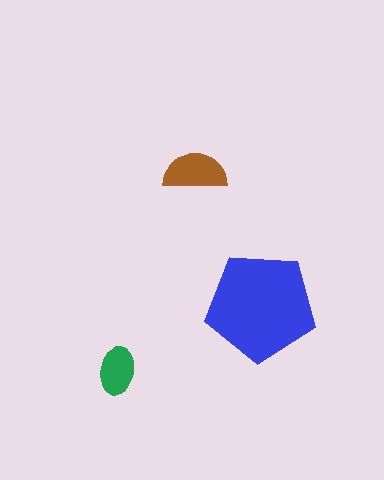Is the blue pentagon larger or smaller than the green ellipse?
Larger.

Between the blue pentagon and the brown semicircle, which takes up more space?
The blue pentagon.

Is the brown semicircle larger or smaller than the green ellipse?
Larger.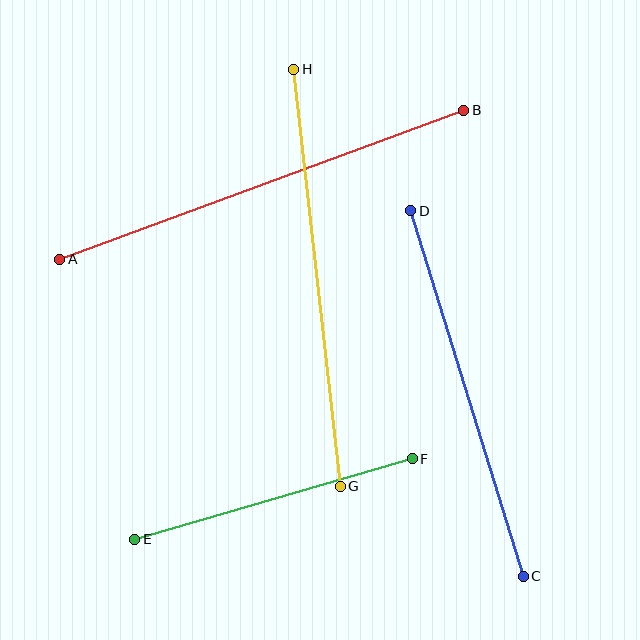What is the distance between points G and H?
The distance is approximately 419 pixels.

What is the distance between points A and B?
The distance is approximately 431 pixels.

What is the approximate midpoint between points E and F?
The midpoint is at approximately (274, 499) pixels.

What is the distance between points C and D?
The distance is approximately 383 pixels.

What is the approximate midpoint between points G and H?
The midpoint is at approximately (317, 278) pixels.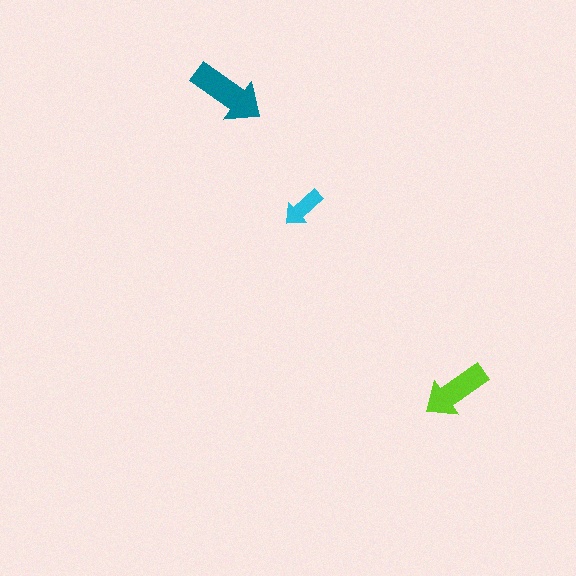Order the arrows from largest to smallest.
the teal one, the lime one, the cyan one.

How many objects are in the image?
There are 3 objects in the image.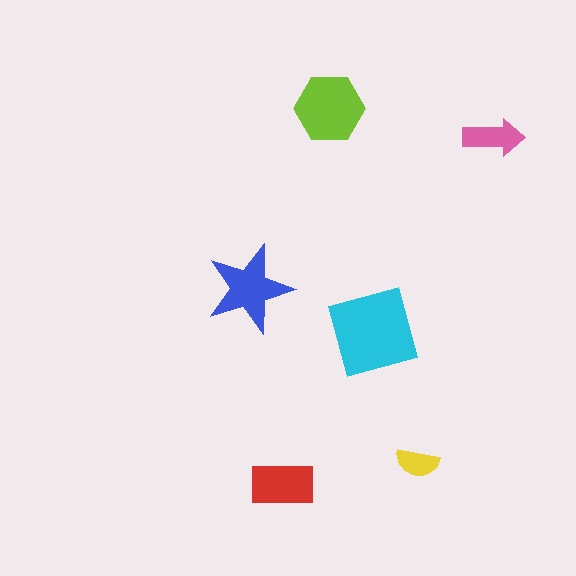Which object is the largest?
The cyan diamond.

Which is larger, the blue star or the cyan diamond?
The cyan diamond.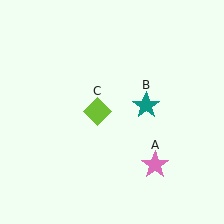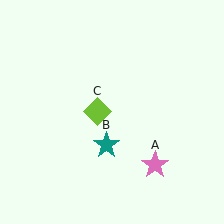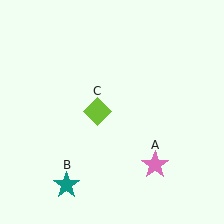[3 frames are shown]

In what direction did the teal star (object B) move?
The teal star (object B) moved down and to the left.